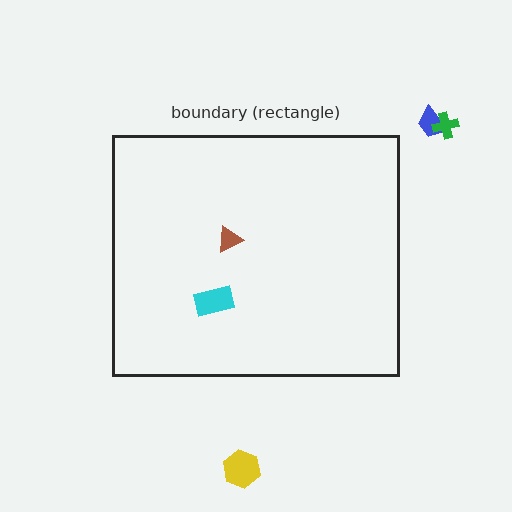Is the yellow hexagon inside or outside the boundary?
Outside.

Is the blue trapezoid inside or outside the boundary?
Outside.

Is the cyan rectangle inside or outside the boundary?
Inside.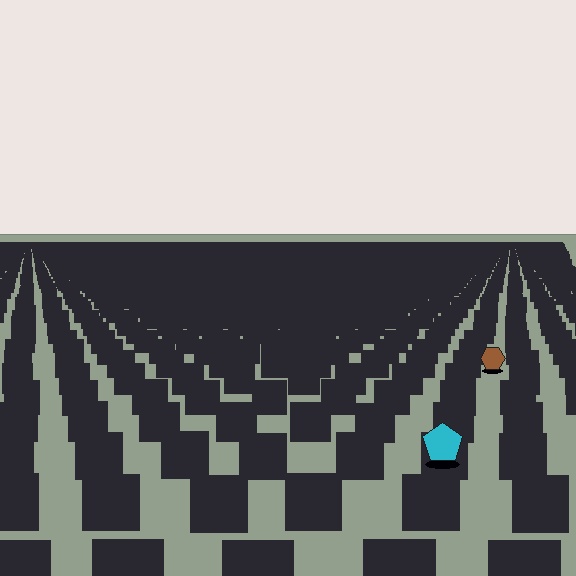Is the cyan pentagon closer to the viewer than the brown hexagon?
Yes. The cyan pentagon is closer — you can tell from the texture gradient: the ground texture is coarser near it.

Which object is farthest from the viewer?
The brown hexagon is farthest from the viewer. It appears smaller and the ground texture around it is denser.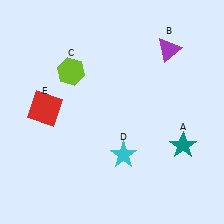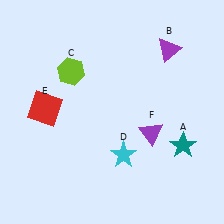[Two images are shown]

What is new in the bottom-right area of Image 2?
A purple triangle (F) was added in the bottom-right area of Image 2.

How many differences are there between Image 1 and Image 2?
There is 1 difference between the two images.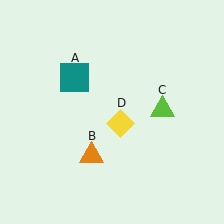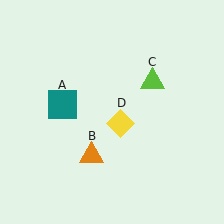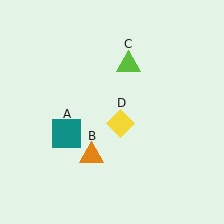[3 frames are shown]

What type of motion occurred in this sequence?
The teal square (object A), lime triangle (object C) rotated counterclockwise around the center of the scene.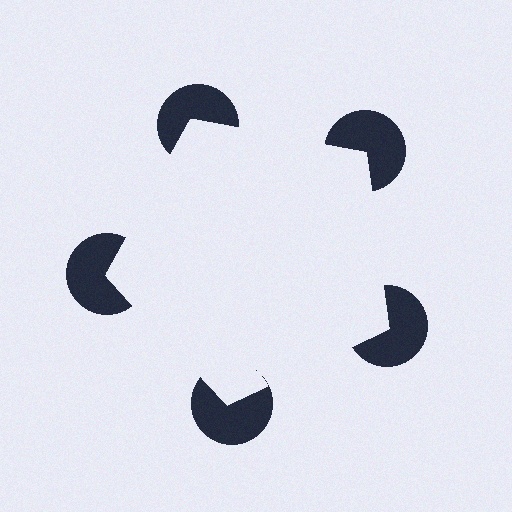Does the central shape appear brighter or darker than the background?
It typically appears slightly brighter than the background, even though no actual brightness change is drawn.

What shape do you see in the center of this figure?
An illusory pentagon — its edges are inferred from the aligned wedge cuts in the pac-man discs, not physically drawn.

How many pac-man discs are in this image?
There are 5 — one at each vertex of the illusory pentagon.